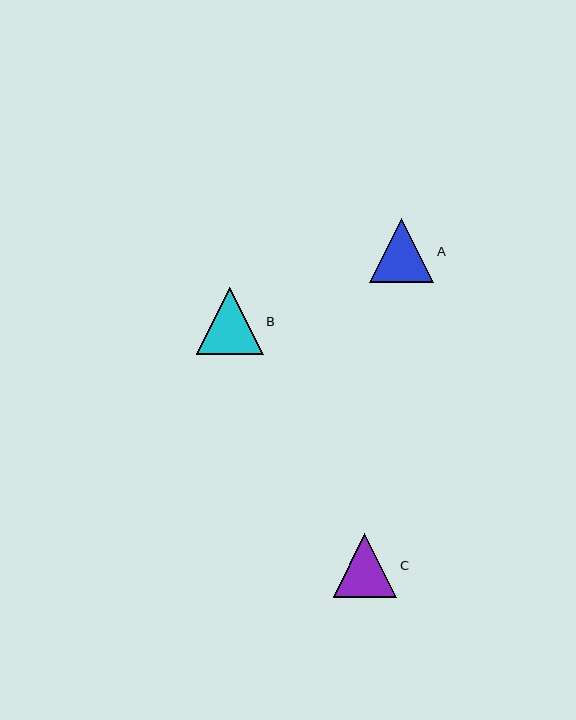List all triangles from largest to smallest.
From largest to smallest: B, A, C.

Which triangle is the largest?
Triangle B is the largest with a size of approximately 67 pixels.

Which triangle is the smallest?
Triangle C is the smallest with a size of approximately 64 pixels.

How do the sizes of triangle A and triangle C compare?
Triangle A and triangle C are approximately the same size.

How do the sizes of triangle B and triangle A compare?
Triangle B and triangle A are approximately the same size.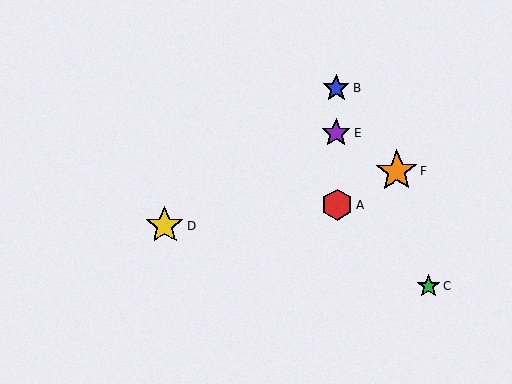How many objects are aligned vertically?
3 objects (A, B, E) are aligned vertically.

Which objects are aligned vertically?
Objects A, B, E are aligned vertically.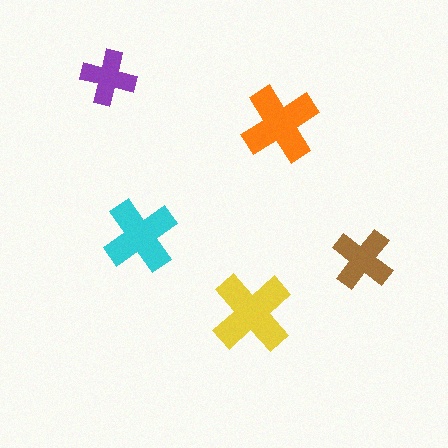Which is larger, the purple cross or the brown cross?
The brown one.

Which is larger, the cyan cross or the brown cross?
The cyan one.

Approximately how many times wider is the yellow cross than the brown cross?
About 1.5 times wider.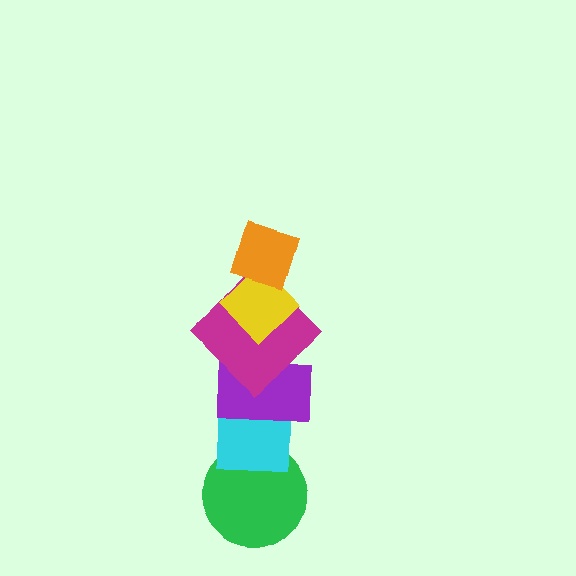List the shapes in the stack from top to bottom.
From top to bottom: the orange diamond, the yellow diamond, the magenta diamond, the purple rectangle, the cyan square, the green circle.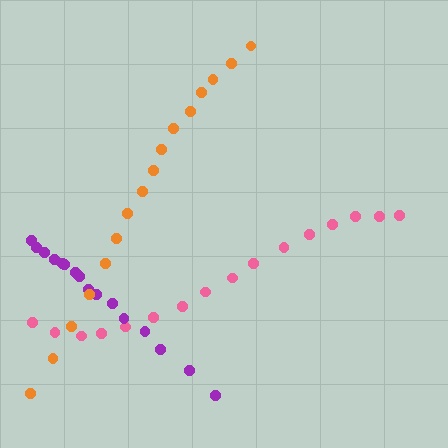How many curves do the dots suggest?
There are 3 distinct paths.